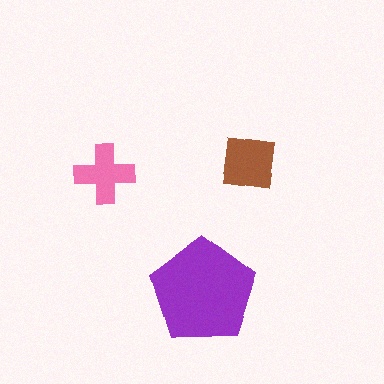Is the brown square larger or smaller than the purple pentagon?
Smaller.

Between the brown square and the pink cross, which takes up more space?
The brown square.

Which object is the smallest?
The pink cross.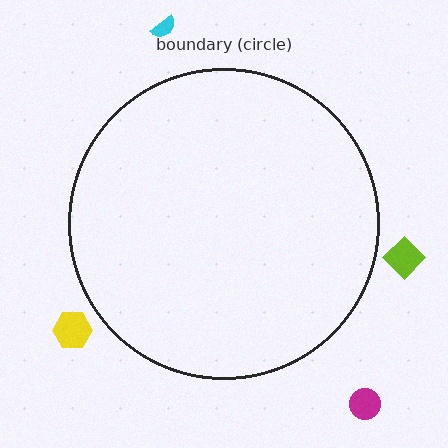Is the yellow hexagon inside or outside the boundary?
Outside.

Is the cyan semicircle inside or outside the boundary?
Outside.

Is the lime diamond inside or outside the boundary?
Outside.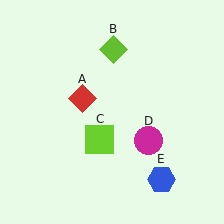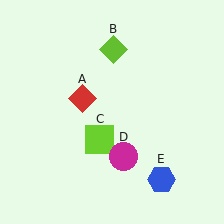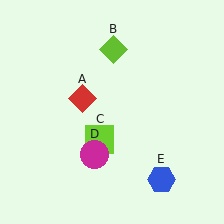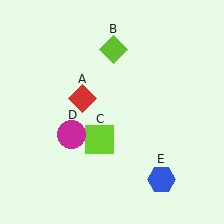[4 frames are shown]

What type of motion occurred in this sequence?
The magenta circle (object D) rotated clockwise around the center of the scene.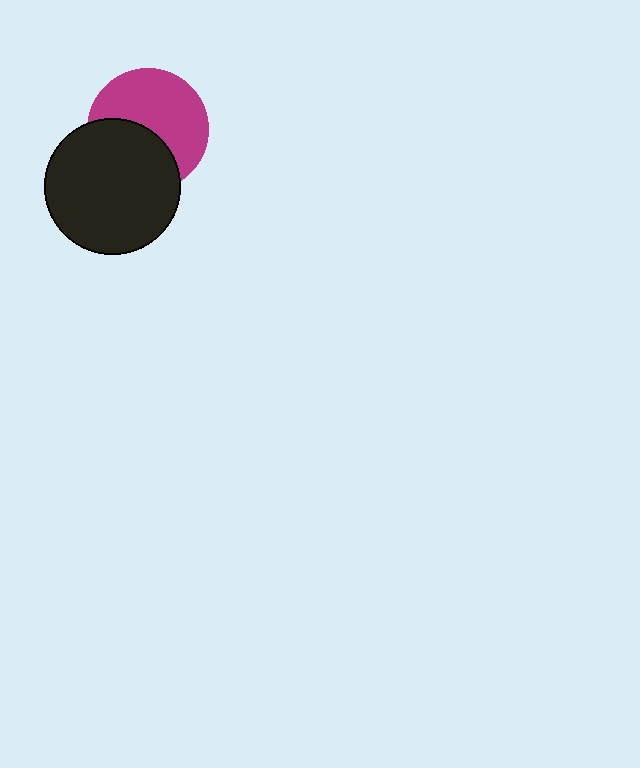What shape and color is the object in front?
The object in front is a black circle.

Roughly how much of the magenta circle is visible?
About half of it is visible (roughly 58%).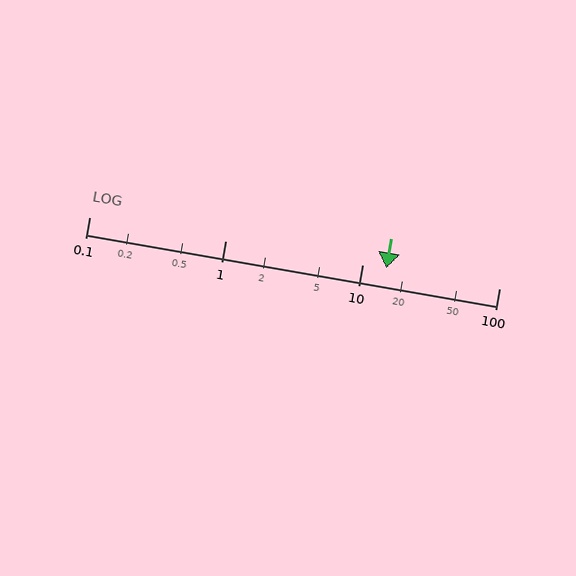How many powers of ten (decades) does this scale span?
The scale spans 3 decades, from 0.1 to 100.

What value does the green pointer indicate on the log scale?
The pointer indicates approximately 15.